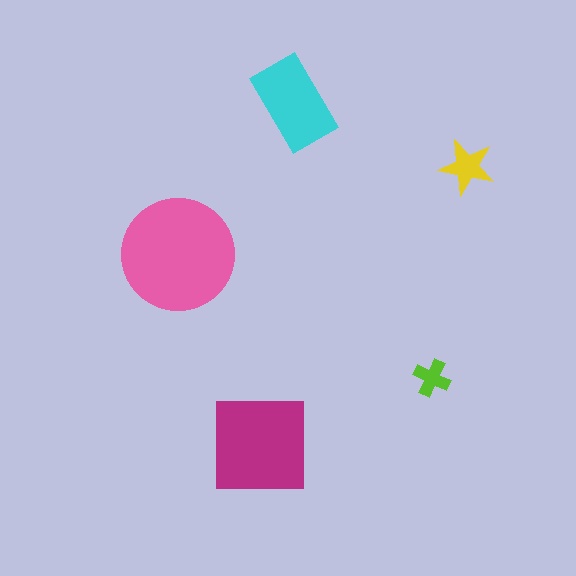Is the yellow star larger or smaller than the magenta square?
Smaller.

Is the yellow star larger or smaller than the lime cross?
Larger.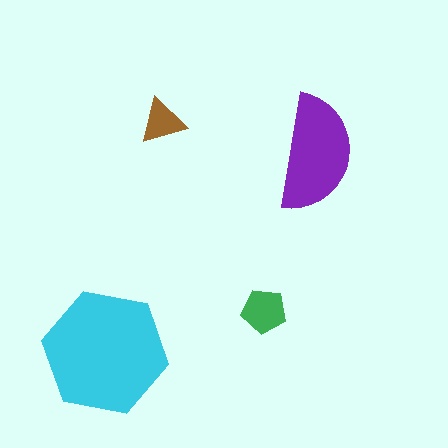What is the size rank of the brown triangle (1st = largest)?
4th.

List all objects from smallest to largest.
The brown triangle, the green pentagon, the purple semicircle, the cyan hexagon.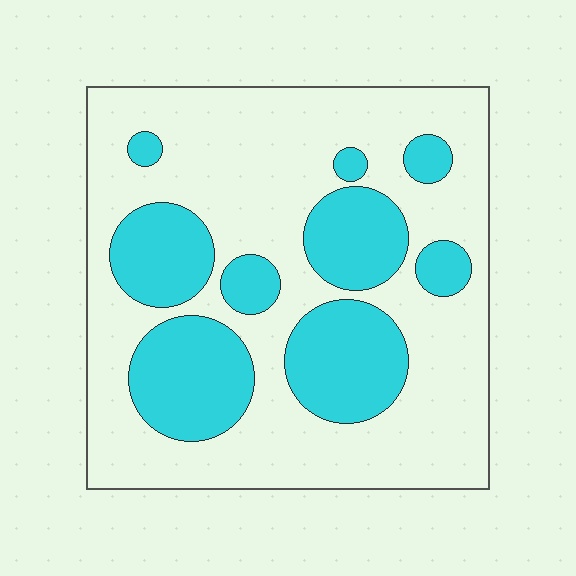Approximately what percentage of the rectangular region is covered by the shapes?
Approximately 30%.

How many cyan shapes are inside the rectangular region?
9.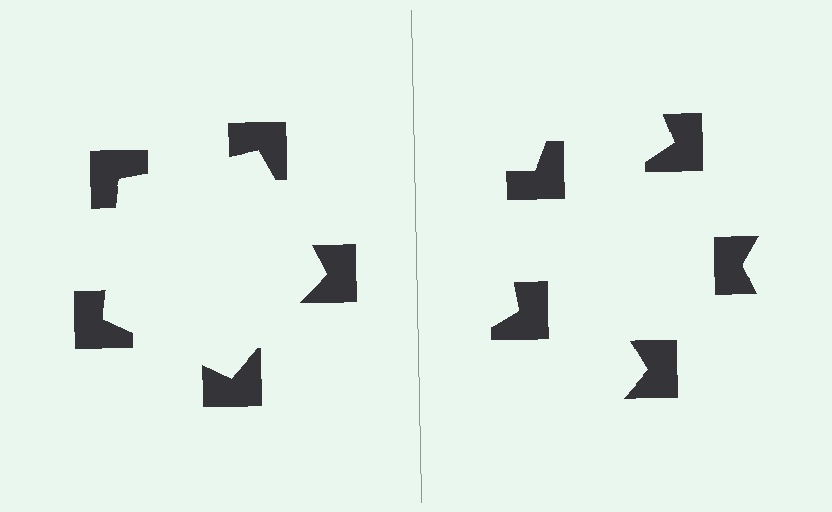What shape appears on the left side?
An illusory pentagon.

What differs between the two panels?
The notched squares are positioned identically on both sides; only the wedge orientations differ. On the left they align to a pentagon; on the right they are misaligned.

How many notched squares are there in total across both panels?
10 — 5 on each side.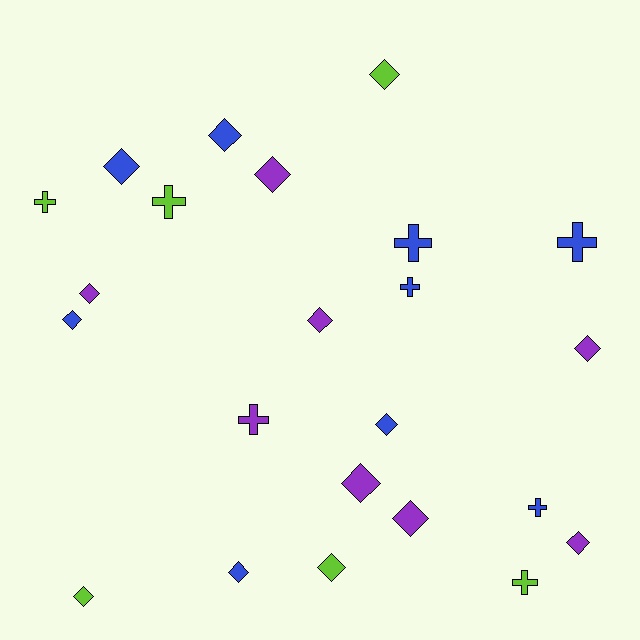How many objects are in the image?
There are 23 objects.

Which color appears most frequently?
Blue, with 9 objects.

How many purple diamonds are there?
There are 7 purple diamonds.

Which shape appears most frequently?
Diamond, with 15 objects.